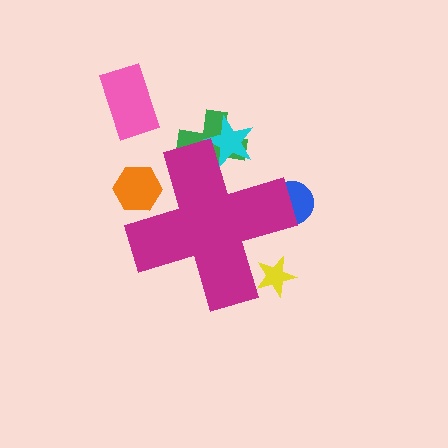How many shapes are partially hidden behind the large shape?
5 shapes are partially hidden.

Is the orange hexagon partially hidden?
Yes, the orange hexagon is partially hidden behind the magenta cross.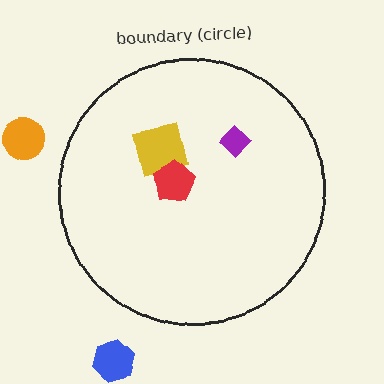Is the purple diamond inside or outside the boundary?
Inside.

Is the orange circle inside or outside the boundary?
Outside.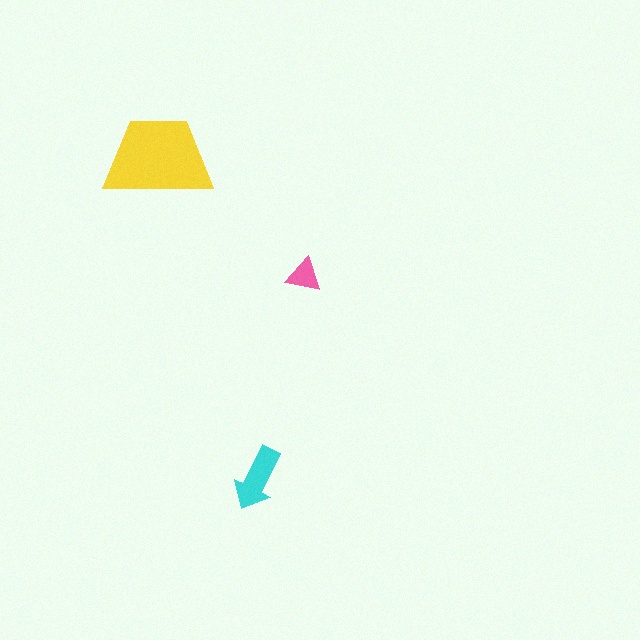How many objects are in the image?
There are 3 objects in the image.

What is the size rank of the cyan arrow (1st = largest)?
2nd.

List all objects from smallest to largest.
The pink triangle, the cyan arrow, the yellow trapezoid.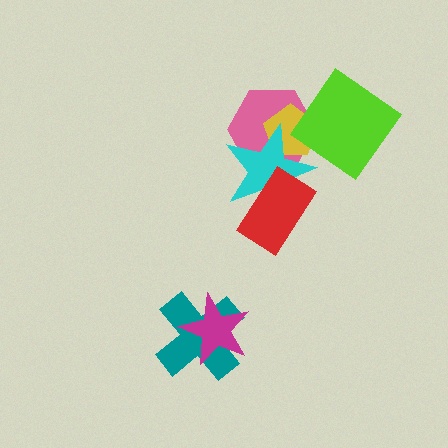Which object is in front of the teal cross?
The magenta star is in front of the teal cross.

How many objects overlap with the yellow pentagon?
3 objects overlap with the yellow pentagon.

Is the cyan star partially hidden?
Yes, it is partially covered by another shape.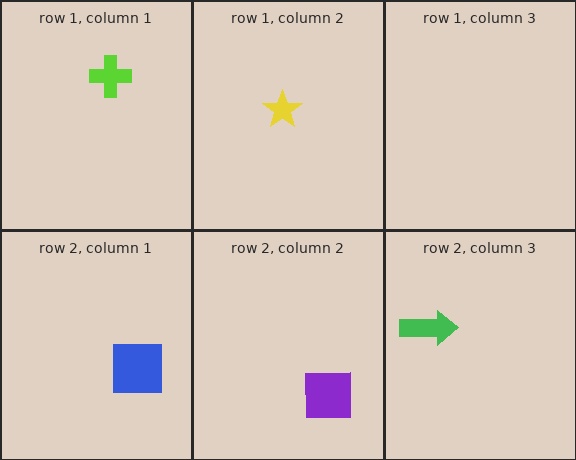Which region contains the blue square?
The row 2, column 1 region.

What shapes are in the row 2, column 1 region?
The blue square.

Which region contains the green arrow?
The row 2, column 3 region.